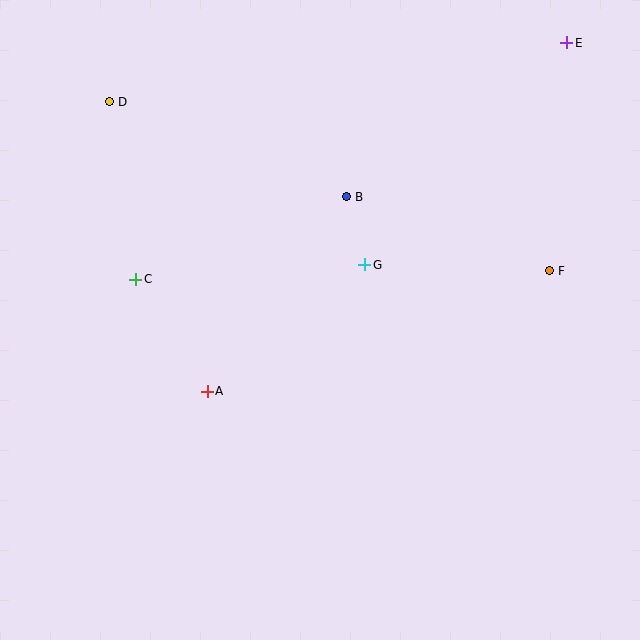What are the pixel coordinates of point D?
Point D is at (110, 102).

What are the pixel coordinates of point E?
Point E is at (567, 43).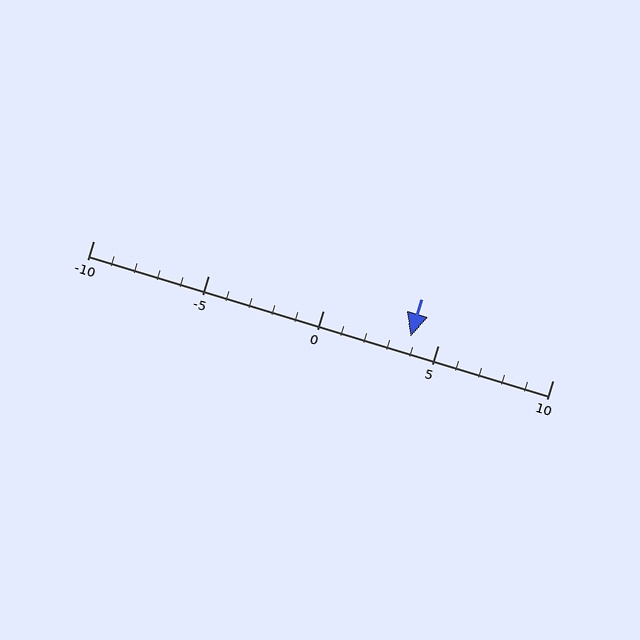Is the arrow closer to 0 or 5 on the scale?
The arrow is closer to 5.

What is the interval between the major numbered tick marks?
The major tick marks are spaced 5 units apart.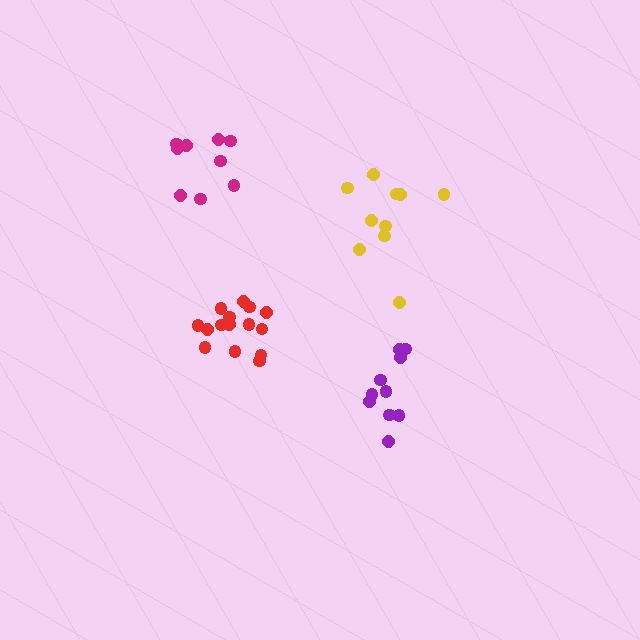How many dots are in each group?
Group 1: 15 dots, Group 2: 9 dots, Group 3: 10 dots, Group 4: 10 dots (44 total).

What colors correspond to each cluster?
The clusters are colored: red, magenta, purple, yellow.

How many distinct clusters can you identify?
There are 4 distinct clusters.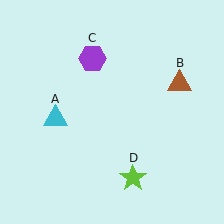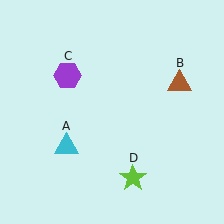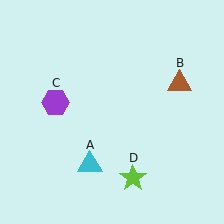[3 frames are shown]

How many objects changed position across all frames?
2 objects changed position: cyan triangle (object A), purple hexagon (object C).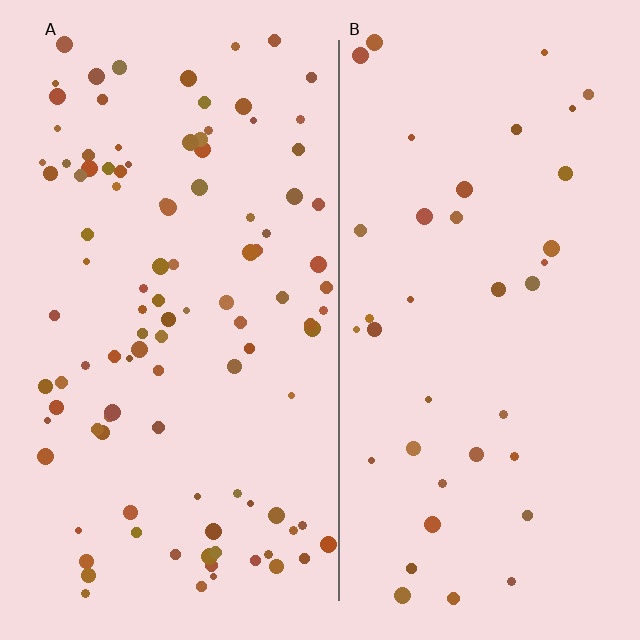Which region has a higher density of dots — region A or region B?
A (the left).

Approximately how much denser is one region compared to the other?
Approximately 2.7× — region A over region B.